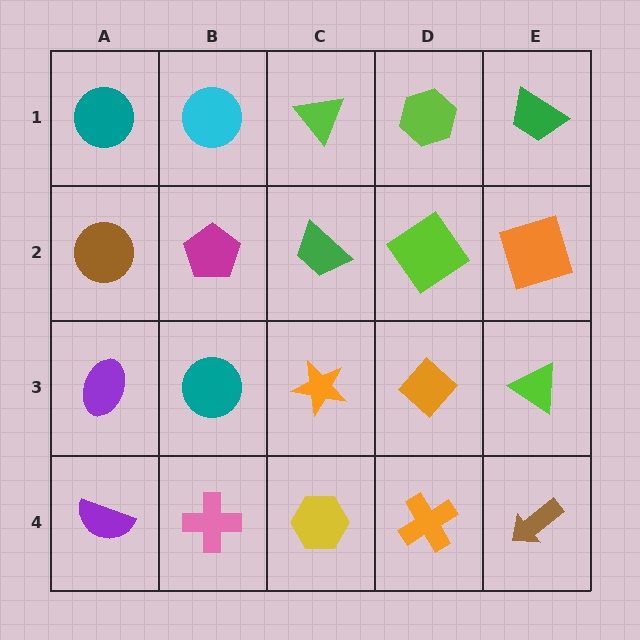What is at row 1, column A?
A teal circle.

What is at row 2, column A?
A brown circle.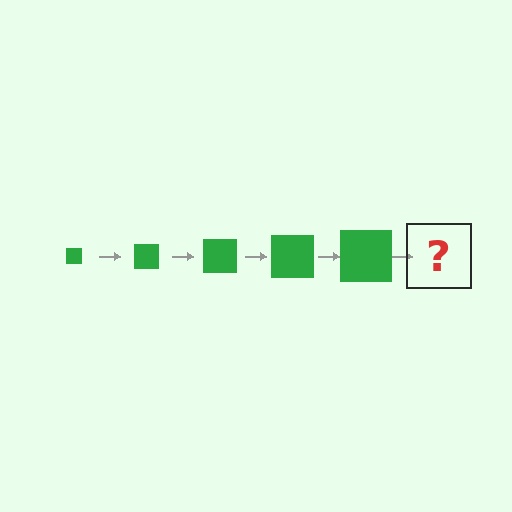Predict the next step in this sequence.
The next step is a green square, larger than the previous one.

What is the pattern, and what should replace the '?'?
The pattern is that the square gets progressively larger each step. The '?' should be a green square, larger than the previous one.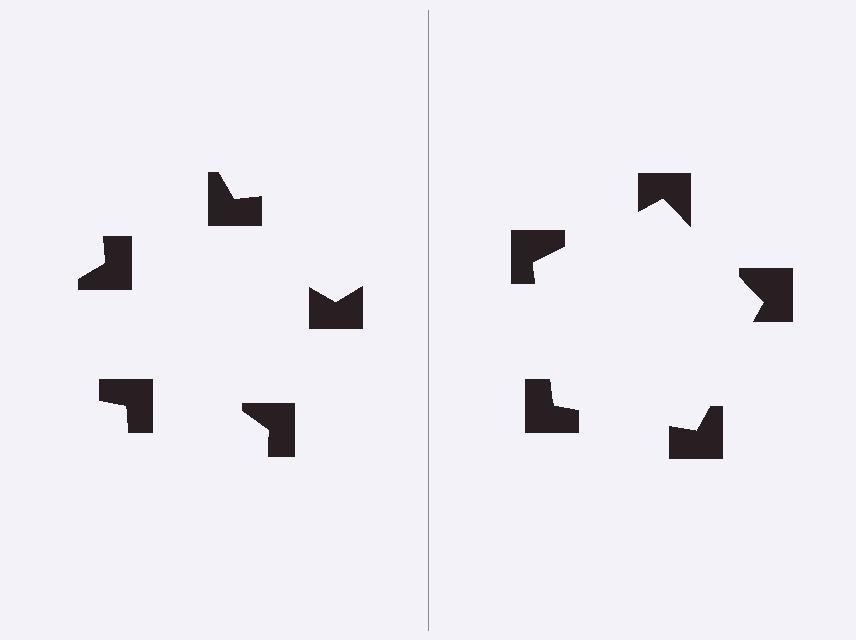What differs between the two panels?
The notched squares are positioned identically on both sides; only the wedge orientations differ. On the right they align to a pentagon; on the left they are misaligned.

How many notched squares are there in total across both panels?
10 — 5 on each side.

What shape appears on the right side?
An illusory pentagon.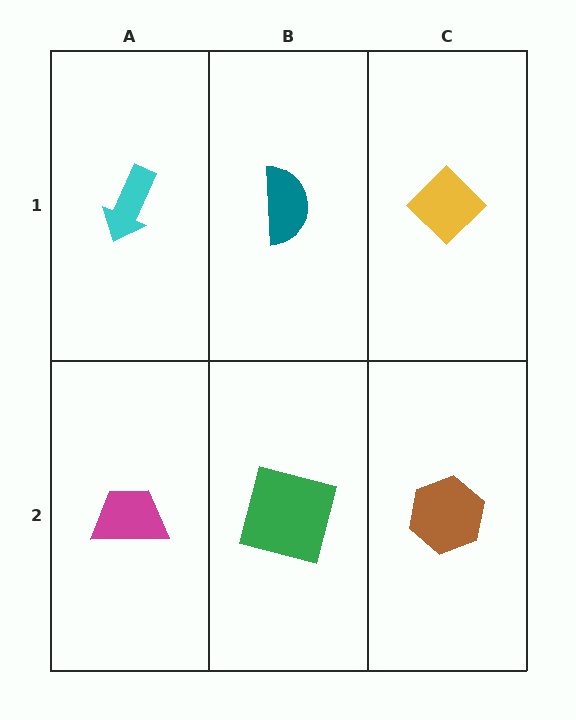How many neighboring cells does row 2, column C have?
2.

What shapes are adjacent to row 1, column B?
A green square (row 2, column B), a cyan arrow (row 1, column A), a yellow diamond (row 1, column C).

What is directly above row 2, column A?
A cyan arrow.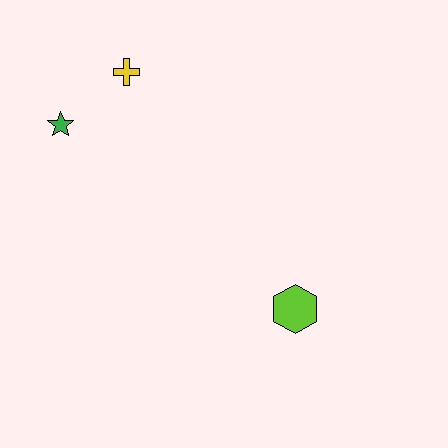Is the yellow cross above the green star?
Yes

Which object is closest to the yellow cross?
The green star is closest to the yellow cross.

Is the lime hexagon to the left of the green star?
No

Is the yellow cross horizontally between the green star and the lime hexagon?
Yes